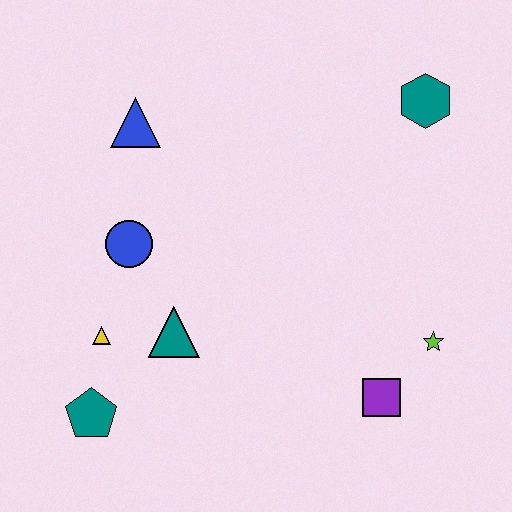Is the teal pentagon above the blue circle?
No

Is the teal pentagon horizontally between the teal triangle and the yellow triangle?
No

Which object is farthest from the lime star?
The blue triangle is farthest from the lime star.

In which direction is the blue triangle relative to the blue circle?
The blue triangle is above the blue circle.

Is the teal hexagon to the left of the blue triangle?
No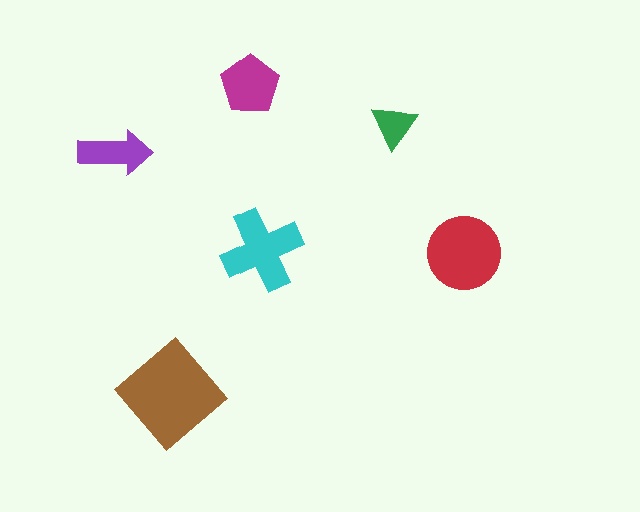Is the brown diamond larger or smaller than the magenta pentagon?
Larger.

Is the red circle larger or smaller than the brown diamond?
Smaller.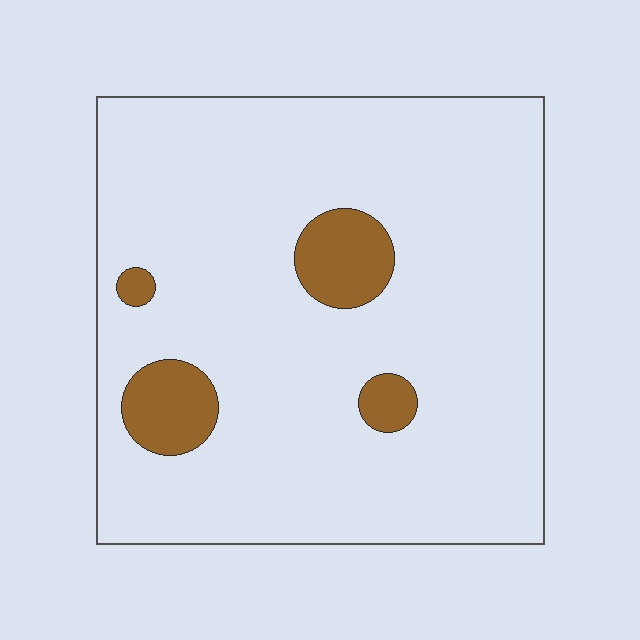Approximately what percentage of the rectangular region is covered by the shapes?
Approximately 10%.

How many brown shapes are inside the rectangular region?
4.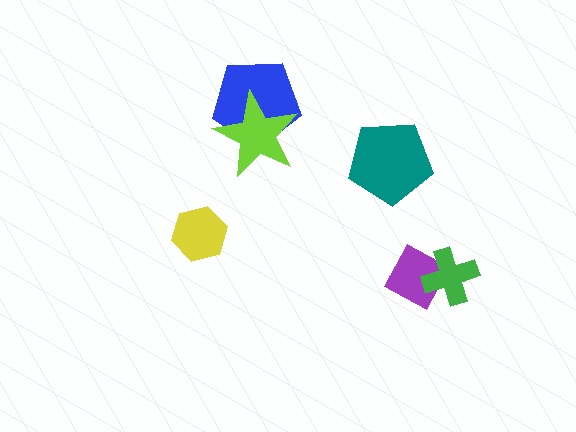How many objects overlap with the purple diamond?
1 object overlaps with the purple diamond.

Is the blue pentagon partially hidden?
Yes, it is partially covered by another shape.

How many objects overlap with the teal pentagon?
0 objects overlap with the teal pentagon.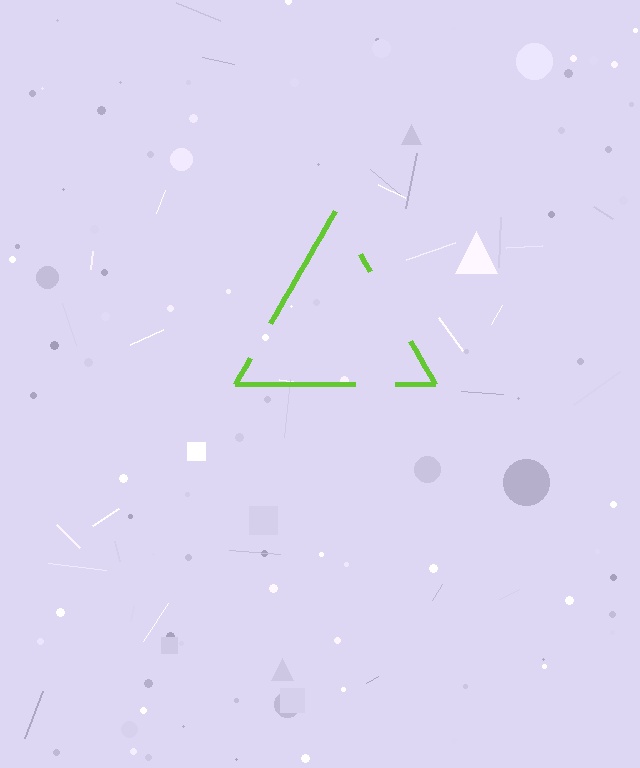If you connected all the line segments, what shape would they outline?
They would outline a triangle.